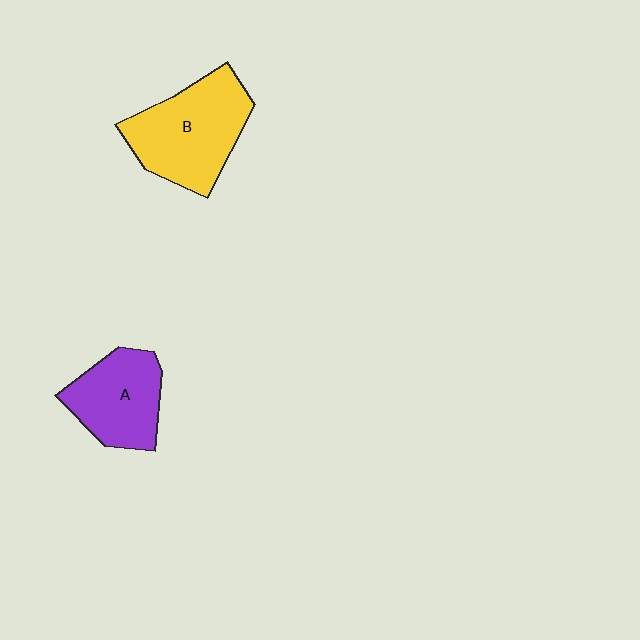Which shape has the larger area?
Shape B (yellow).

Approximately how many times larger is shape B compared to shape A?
Approximately 1.3 times.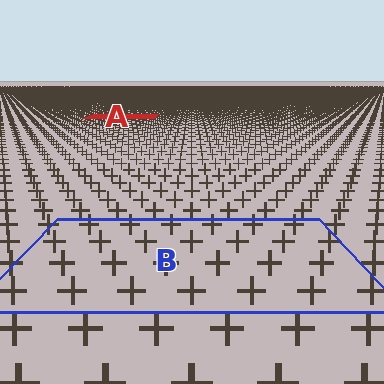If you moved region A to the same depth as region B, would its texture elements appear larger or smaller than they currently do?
They would appear larger. At a closer depth, the same texture elements are projected at a bigger on-screen size.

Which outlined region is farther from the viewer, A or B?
Region A is farther from the viewer — the texture elements inside it appear smaller and more densely packed.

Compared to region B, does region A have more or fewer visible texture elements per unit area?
Region A has more texture elements per unit area — they are packed more densely because it is farther away.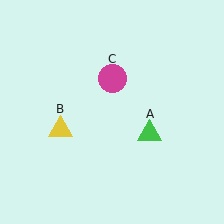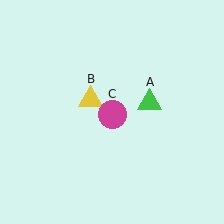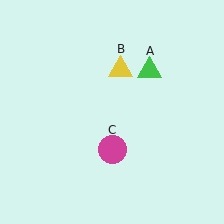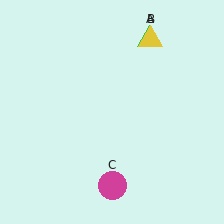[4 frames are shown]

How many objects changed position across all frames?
3 objects changed position: green triangle (object A), yellow triangle (object B), magenta circle (object C).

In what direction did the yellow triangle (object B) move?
The yellow triangle (object B) moved up and to the right.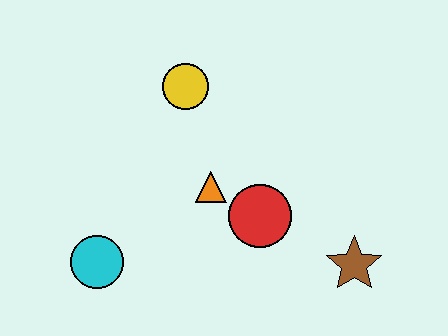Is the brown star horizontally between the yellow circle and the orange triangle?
No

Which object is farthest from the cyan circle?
The brown star is farthest from the cyan circle.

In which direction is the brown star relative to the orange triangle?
The brown star is to the right of the orange triangle.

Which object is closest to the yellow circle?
The orange triangle is closest to the yellow circle.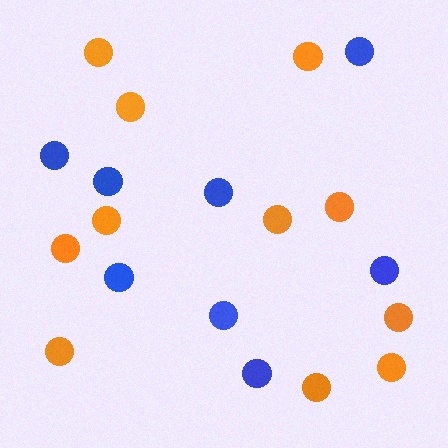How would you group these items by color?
There are 2 groups: one group of blue circles (8) and one group of orange circles (11).